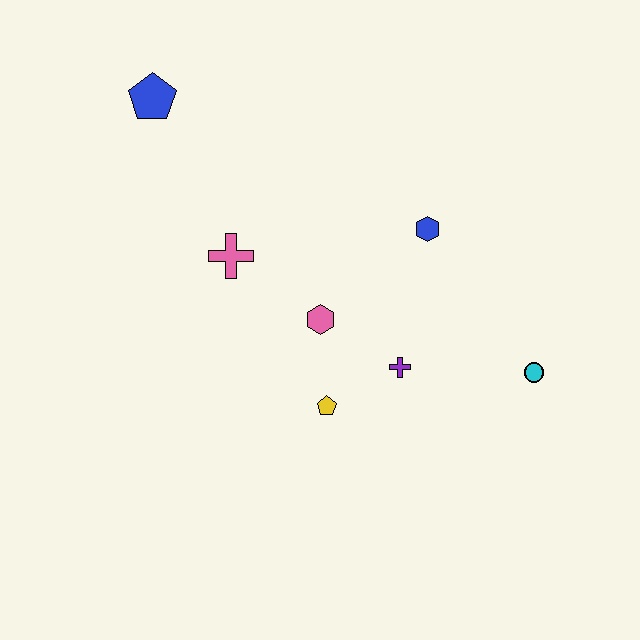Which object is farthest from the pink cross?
The cyan circle is farthest from the pink cross.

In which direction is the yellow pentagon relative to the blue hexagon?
The yellow pentagon is below the blue hexagon.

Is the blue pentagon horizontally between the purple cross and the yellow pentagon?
No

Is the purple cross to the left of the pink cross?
No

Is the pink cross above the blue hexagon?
No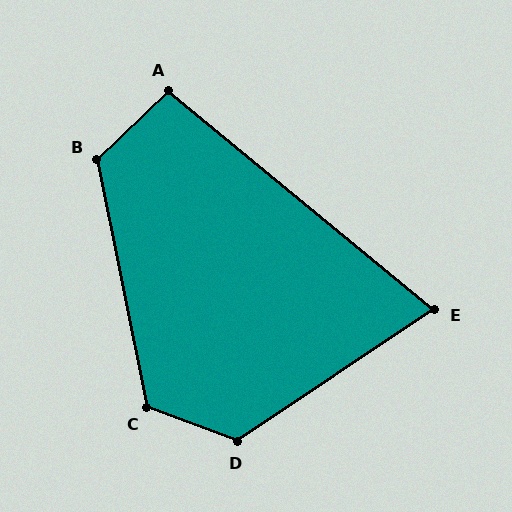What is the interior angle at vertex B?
Approximately 122 degrees (obtuse).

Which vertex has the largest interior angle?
D, at approximately 125 degrees.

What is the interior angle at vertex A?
Approximately 97 degrees (obtuse).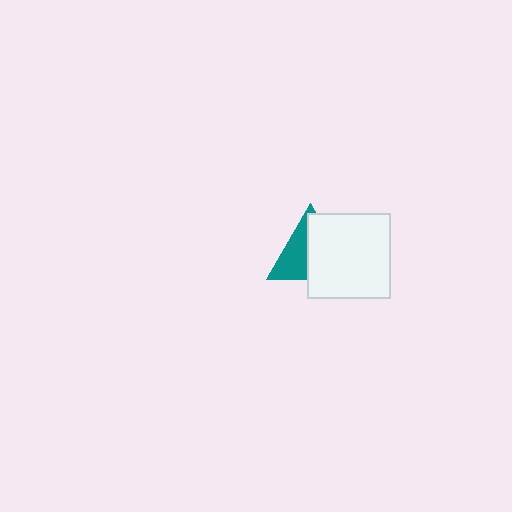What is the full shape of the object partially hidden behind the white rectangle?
The partially hidden object is a teal triangle.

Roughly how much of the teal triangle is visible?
About half of it is visible (roughly 45%).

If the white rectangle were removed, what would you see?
You would see the complete teal triangle.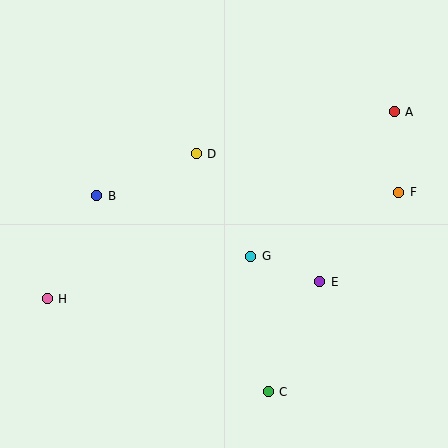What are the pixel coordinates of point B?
Point B is at (97, 196).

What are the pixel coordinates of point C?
Point C is at (268, 392).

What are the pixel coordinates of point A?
Point A is at (394, 112).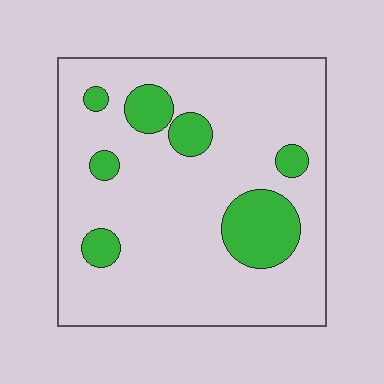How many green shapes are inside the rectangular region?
7.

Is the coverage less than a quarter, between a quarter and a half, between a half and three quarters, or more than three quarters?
Less than a quarter.